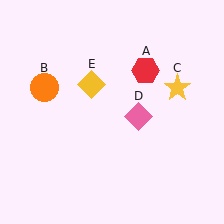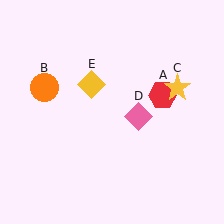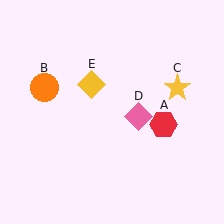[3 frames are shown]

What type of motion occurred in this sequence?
The red hexagon (object A) rotated clockwise around the center of the scene.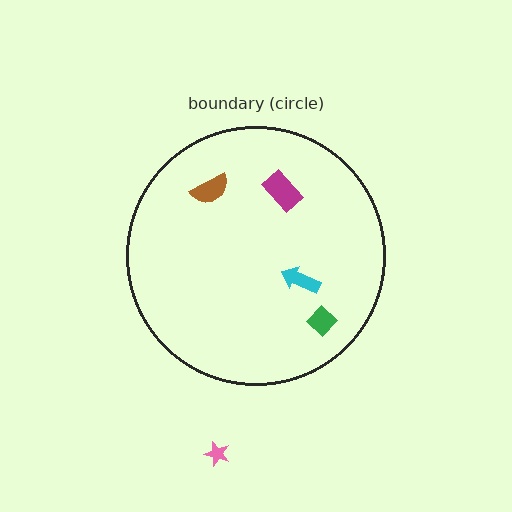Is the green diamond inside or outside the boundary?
Inside.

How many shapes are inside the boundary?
4 inside, 1 outside.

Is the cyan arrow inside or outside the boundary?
Inside.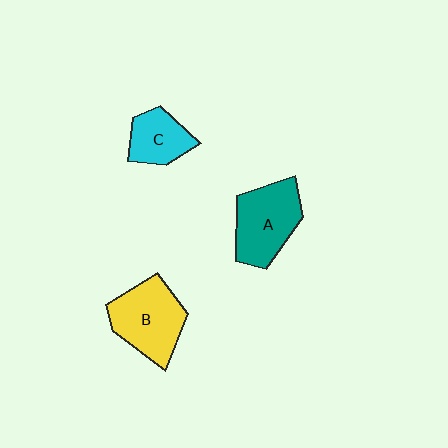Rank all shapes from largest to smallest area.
From largest to smallest: B (yellow), A (teal), C (cyan).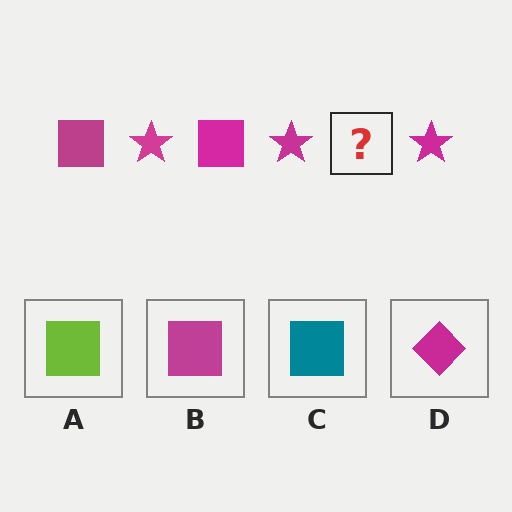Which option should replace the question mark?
Option B.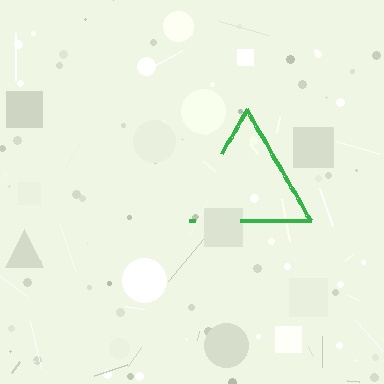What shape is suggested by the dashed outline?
The dashed outline suggests a triangle.